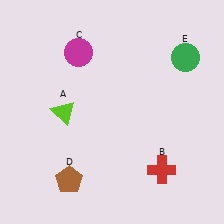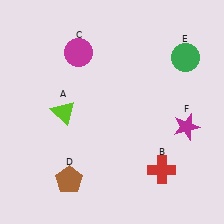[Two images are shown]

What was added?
A magenta star (F) was added in Image 2.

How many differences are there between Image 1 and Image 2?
There is 1 difference between the two images.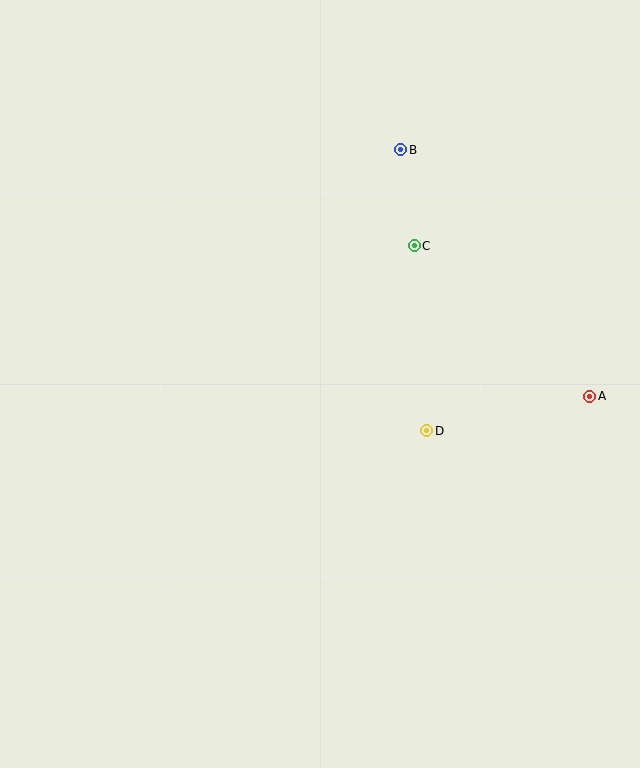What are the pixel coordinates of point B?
Point B is at (401, 150).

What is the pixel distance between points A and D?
The distance between A and D is 167 pixels.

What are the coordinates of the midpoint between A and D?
The midpoint between A and D is at (508, 413).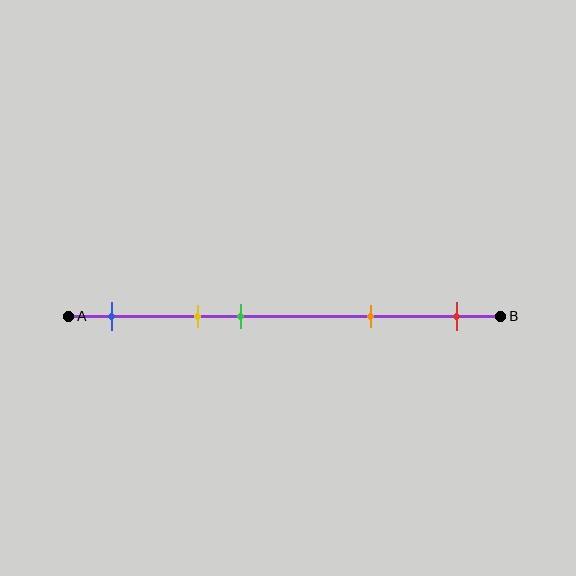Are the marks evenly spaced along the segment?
No, the marks are not evenly spaced.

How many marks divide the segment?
There are 5 marks dividing the segment.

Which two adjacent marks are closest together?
The yellow and green marks are the closest adjacent pair.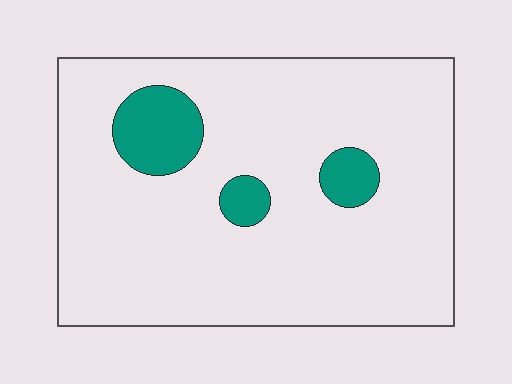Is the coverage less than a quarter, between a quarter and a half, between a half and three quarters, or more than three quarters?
Less than a quarter.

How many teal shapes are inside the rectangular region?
3.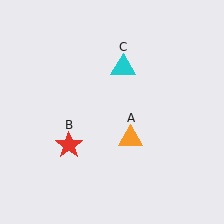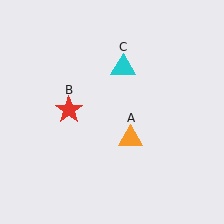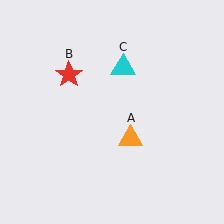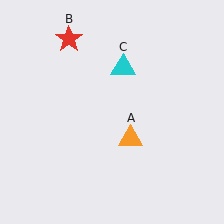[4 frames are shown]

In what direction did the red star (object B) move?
The red star (object B) moved up.